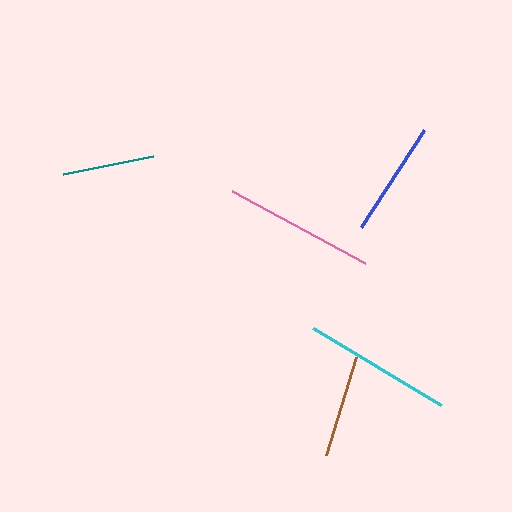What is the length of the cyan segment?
The cyan segment is approximately 149 pixels long.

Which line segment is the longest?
The pink line is the longest at approximately 151 pixels.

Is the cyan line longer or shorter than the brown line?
The cyan line is longer than the brown line.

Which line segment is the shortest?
The teal line is the shortest at approximately 92 pixels.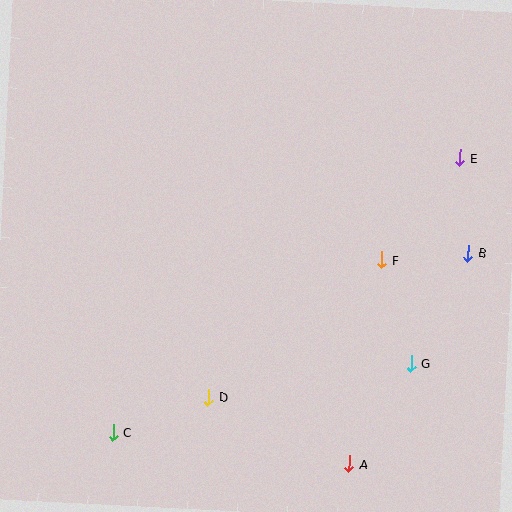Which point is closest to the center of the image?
Point F at (382, 260) is closest to the center.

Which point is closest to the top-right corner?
Point E is closest to the top-right corner.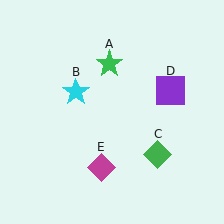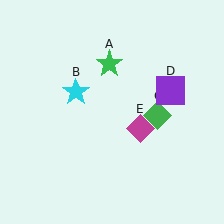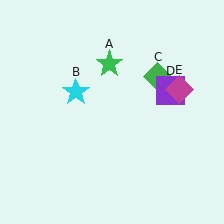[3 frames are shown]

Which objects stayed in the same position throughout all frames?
Green star (object A) and cyan star (object B) and purple square (object D) remained stationary.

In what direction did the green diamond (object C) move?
The green diamond (object C) moved up.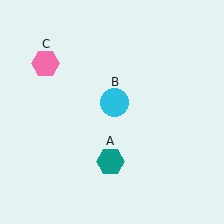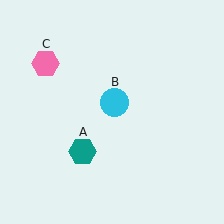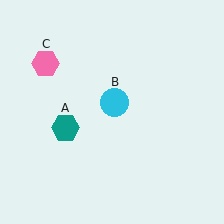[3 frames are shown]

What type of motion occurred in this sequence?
The teal hexagon (object A) rotated clockwise around the center of the scene.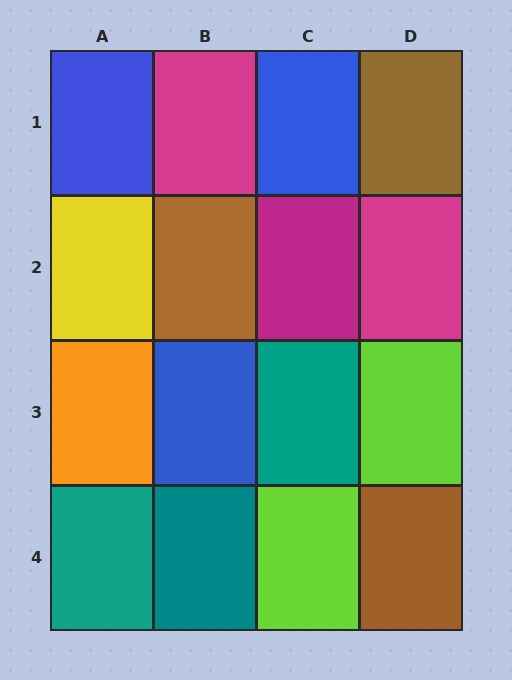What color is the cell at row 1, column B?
Magenta.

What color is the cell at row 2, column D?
Magenta.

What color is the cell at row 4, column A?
Teal.